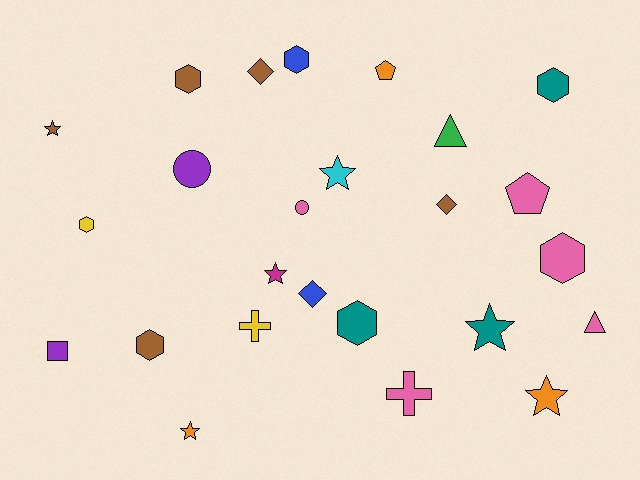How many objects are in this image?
There are 25 objects.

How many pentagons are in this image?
There are 2 pentagons.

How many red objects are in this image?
There are no red objects.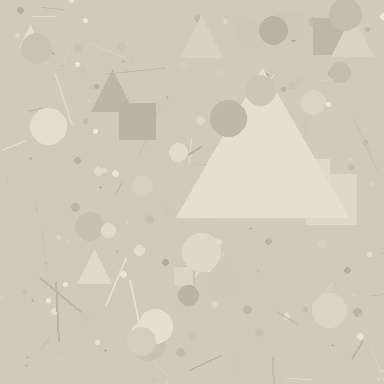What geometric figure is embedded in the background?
A triangle is embedded in the background.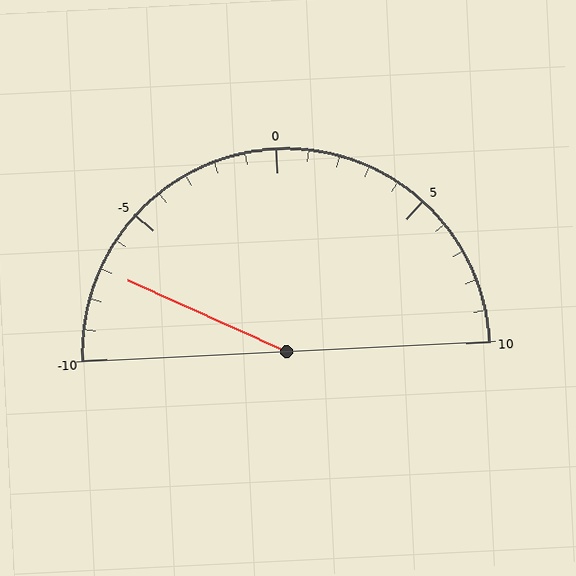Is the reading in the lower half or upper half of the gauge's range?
The reading is in the lower half of the range (-10 to 10).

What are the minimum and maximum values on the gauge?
The gauge ranges from -10 to 10.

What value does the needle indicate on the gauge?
The needle indicates approximately -7.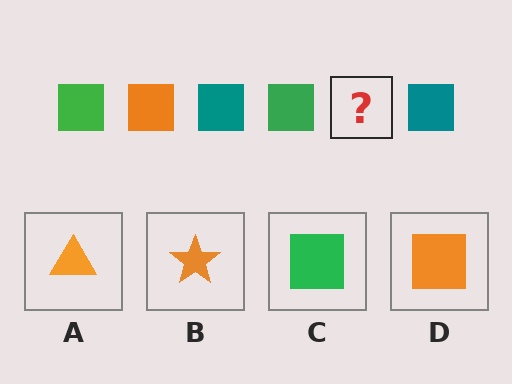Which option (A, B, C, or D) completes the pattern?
D.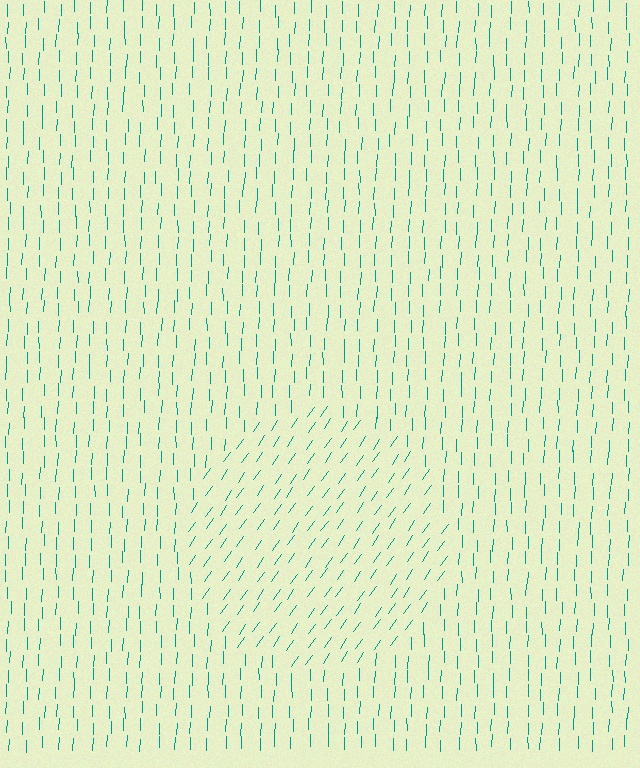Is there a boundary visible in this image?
Yes, there is a texture boundary formed by a change in line orientation.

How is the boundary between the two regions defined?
The boundary is defined purely by a change in line orientation (approximately 33 degrees difference). All lines are the same color and thickness.